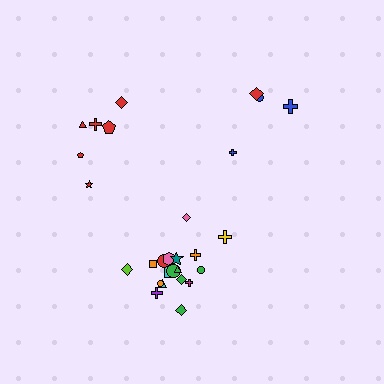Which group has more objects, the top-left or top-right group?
The top-left group.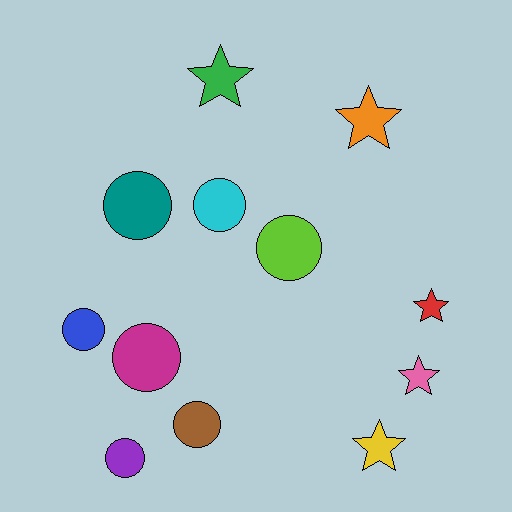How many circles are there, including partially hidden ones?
There are 7 circles.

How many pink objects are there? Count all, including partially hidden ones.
There is 1 pink object.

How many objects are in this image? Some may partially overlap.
There are 12 objects.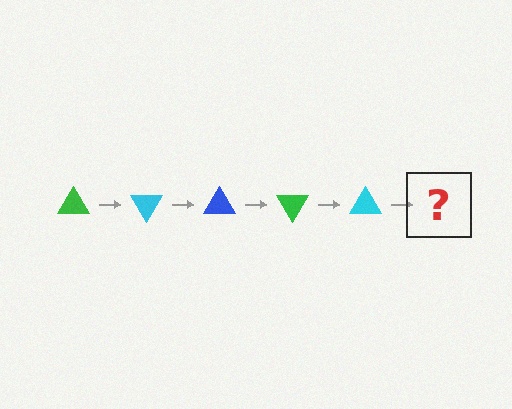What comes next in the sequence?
The next element should be a blue triangle, rotated 300 degrees from the start.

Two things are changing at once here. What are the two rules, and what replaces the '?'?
The two rules are that it rotates 60 degrees each step and the color cycles through green, cyan, and blue. The '?' should be a blue triangle, rotated 300 degrees from the start.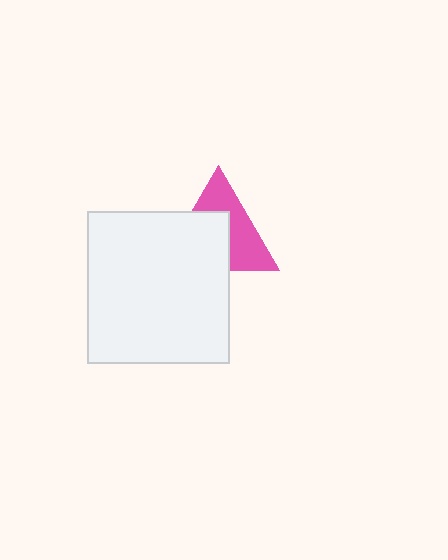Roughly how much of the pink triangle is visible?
About half of it is visible (roughly 50%).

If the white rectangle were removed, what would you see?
You would see the complete pink triangle.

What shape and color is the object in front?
The object in front is a white rectangle.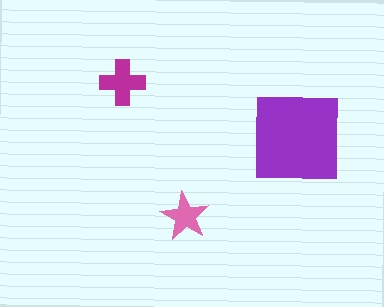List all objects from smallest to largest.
The pink star, the magenta cross, the purple square.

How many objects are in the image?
There are 3 objects in the image.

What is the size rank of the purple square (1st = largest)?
1st.